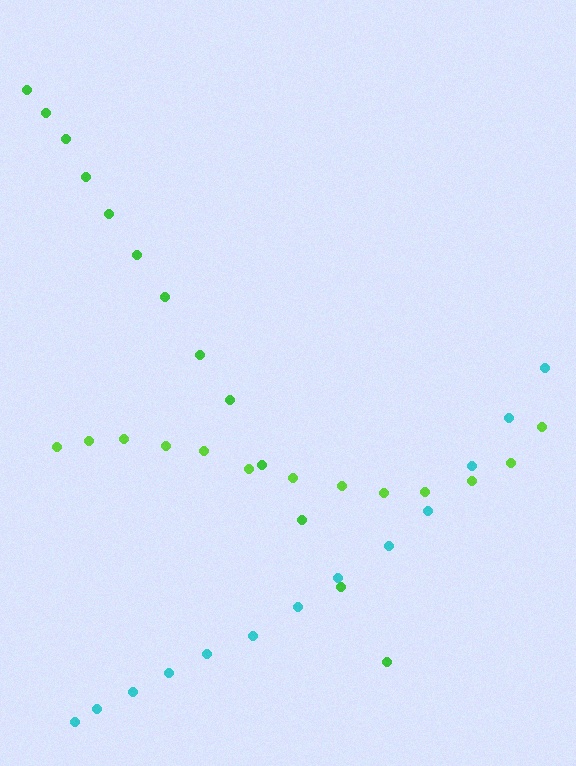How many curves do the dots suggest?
There are 3 distinct paths.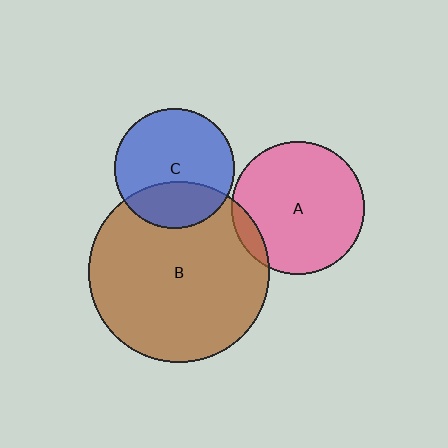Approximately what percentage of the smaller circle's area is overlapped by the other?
Approximately 30%.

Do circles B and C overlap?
Yes.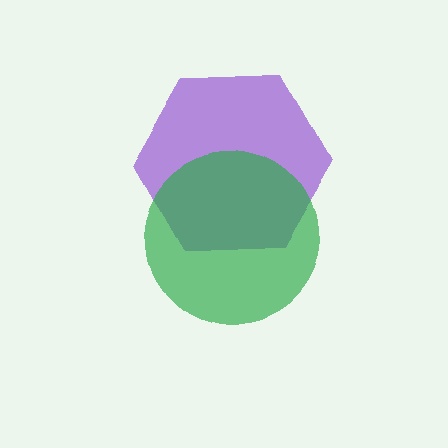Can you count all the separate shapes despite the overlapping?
Yes, there are 2 separate shapes.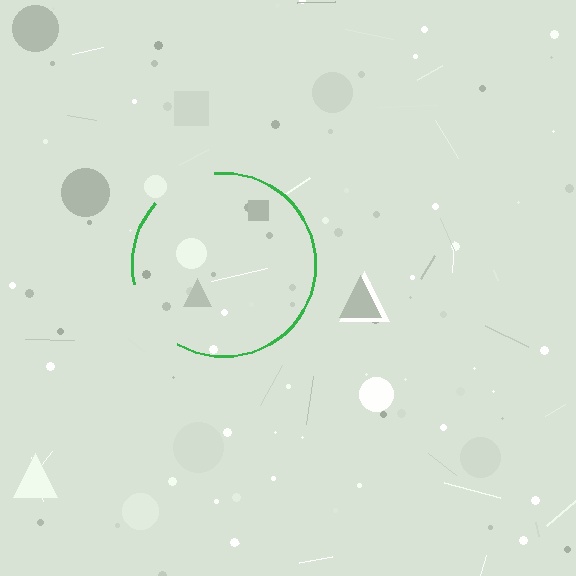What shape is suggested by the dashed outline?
The dashed outline suggests a circle.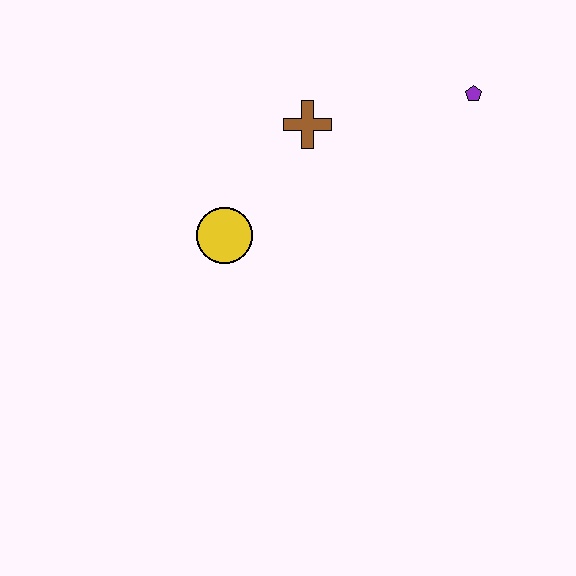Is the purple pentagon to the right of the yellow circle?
Yes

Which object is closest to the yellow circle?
The brown cross is closest to the yellow circle.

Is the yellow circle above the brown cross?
No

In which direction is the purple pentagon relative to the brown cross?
The purple pentagon is to the right of the brown cross.